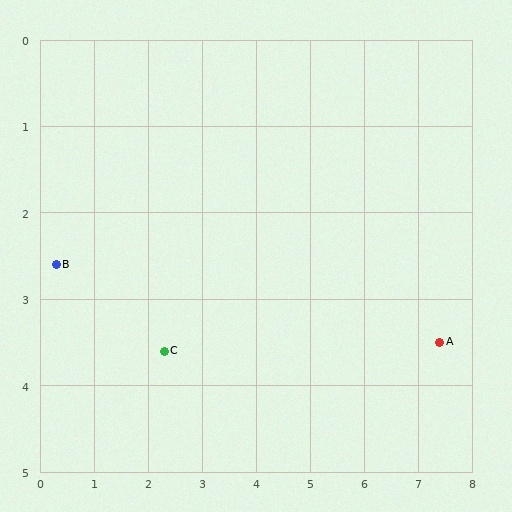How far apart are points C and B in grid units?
Points C and B are about 2.2 grid units apart.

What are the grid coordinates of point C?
Point C is at approximately (2.3, 3.6).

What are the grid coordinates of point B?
Point B is at approximately (0.3, 2.6).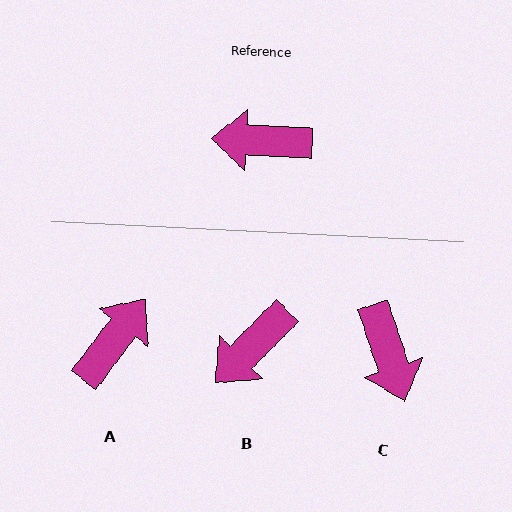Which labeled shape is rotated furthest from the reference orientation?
A, about 125 degrees away.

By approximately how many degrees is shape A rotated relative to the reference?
Approximately 125 degrees clockwise.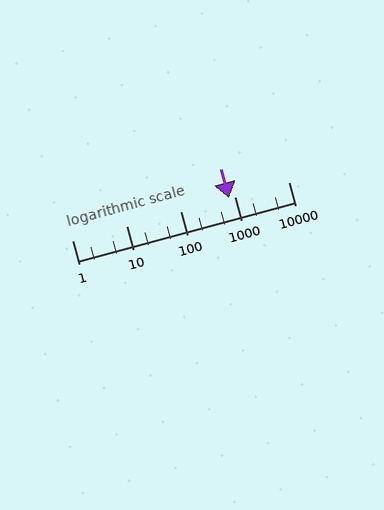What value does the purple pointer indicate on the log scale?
The pointer indicates approximately 800.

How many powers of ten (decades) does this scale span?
The scale spans 4 decades, from 1 to 10000.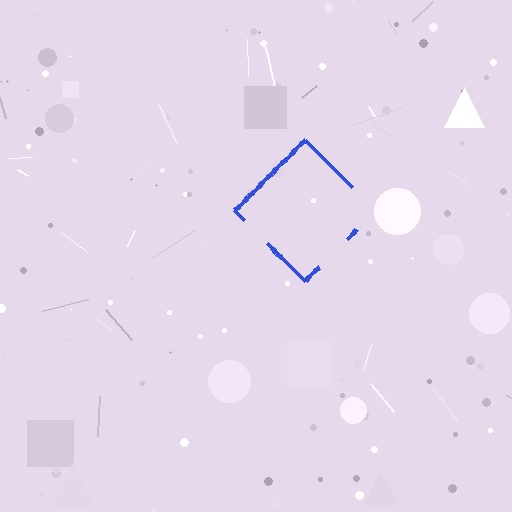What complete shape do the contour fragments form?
The contour fragments form a diamond.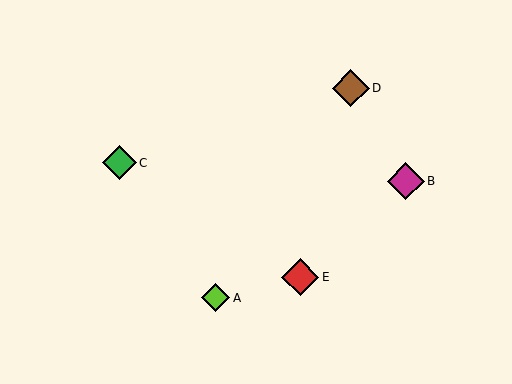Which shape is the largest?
The red diamond (labeled E) is the largest.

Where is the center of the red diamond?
The center of the red diamond is at (300, 277).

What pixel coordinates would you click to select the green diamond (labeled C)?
Click at (119, 163) to select the green diamond C.